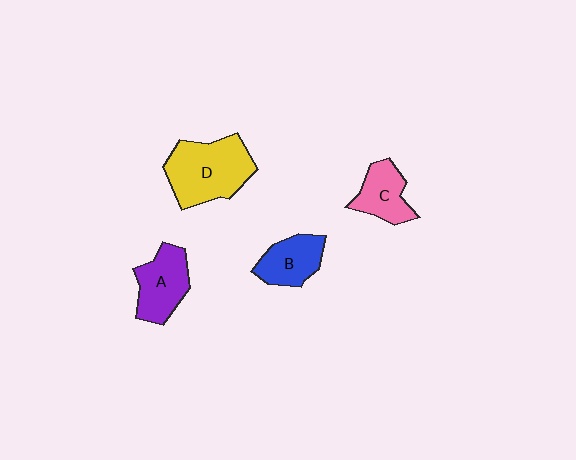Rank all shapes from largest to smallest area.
From largest to smallest: D (yellow), A (purple), B (blue), C (pink).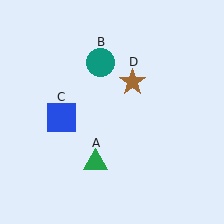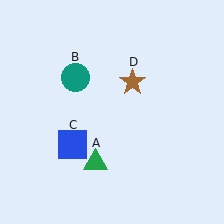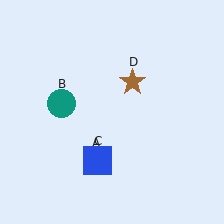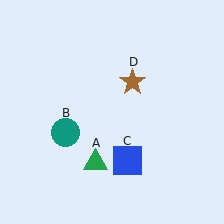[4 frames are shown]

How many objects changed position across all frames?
2 objects changed position: teal circle (object B), blue square (object C).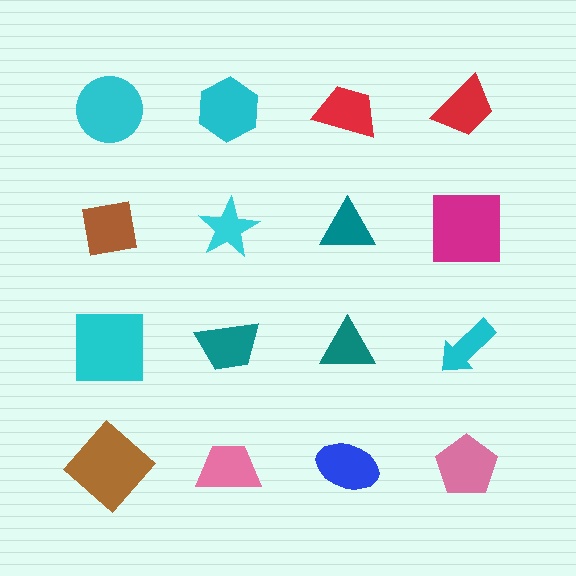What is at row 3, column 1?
A cyan square.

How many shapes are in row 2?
4 shapes.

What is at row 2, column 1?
A brown square.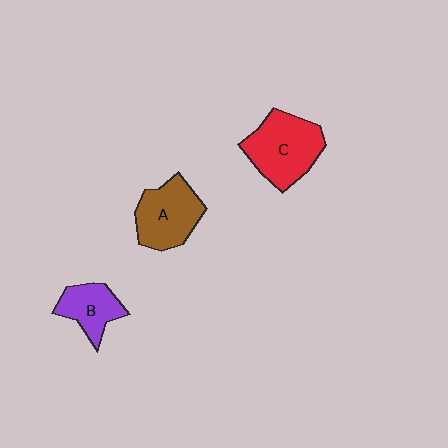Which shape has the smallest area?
Shape B (purple).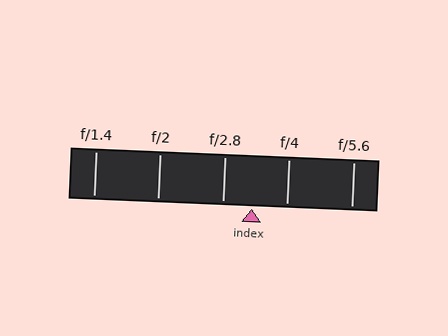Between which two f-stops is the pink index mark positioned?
The index mark is between f/2.8 and f/4.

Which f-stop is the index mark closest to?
The index mark is closest to f/2.8.